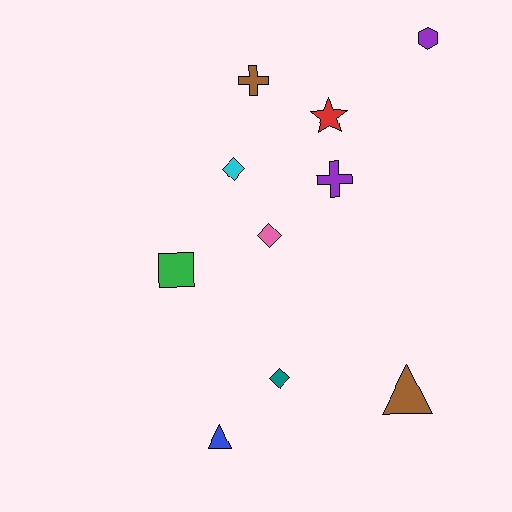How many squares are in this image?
There is 1 square.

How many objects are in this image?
There are 10 objects.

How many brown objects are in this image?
There are 2 brown objects.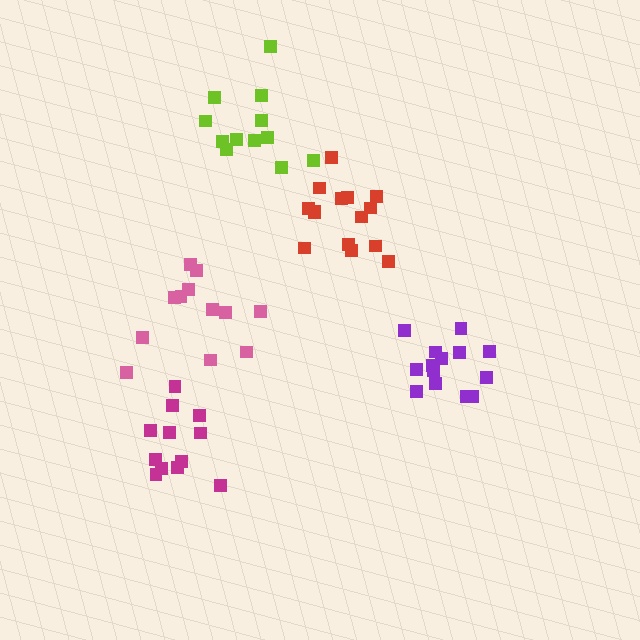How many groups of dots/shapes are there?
There are 5 groups.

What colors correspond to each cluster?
The clusters are colored: red, magenta, lime, purple, pink.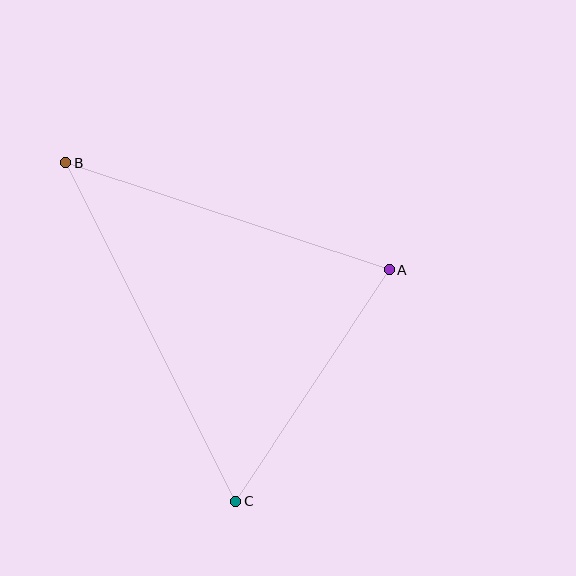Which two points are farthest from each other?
Points B and C are farthest from each other.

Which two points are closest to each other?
Points A and C are closest to each other.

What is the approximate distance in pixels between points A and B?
The distance between A and B is approximately 341 pixels.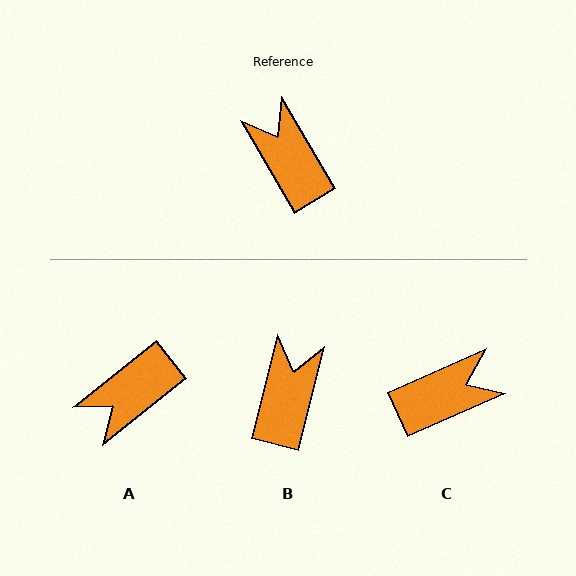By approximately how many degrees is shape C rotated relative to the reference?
Approximately 96 degrees clockwise.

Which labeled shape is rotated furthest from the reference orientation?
A, about 98 degrees away.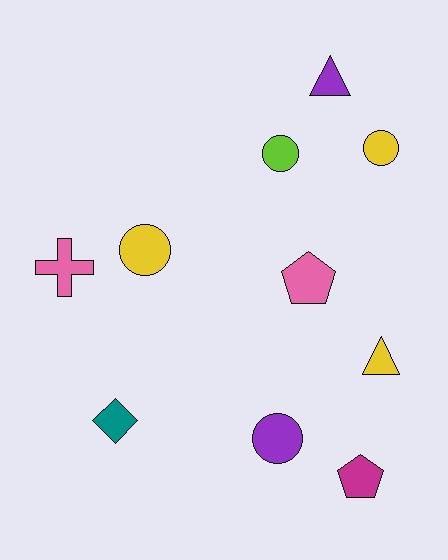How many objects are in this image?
There are 10 objects.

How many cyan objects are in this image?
There are no cyan objects.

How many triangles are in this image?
There are 2 triangles.